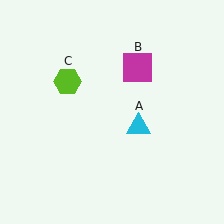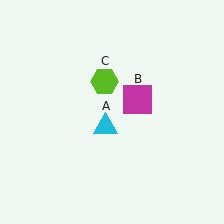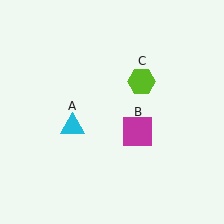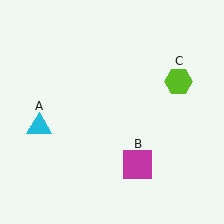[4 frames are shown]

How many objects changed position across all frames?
3 objects changed position: cyan triangle (object A), magenta square (object B), lime hexagon (object C).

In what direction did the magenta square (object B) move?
The magenta square (object B) moved down.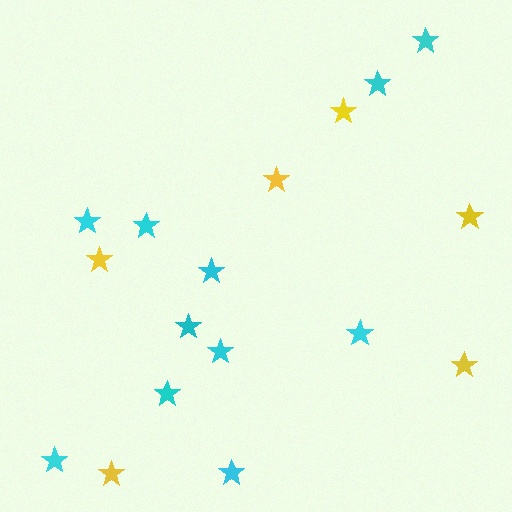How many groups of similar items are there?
There are 2 groups: one group of cyan stars (11) and one group of yellow stars (6).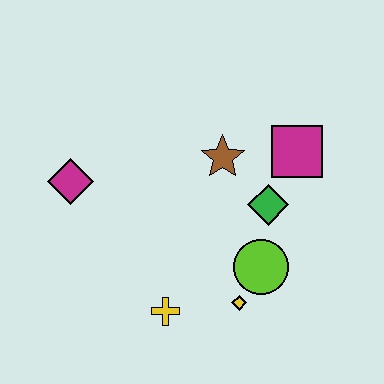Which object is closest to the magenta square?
The green diamond is closest to the magenta square.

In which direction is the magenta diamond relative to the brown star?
The magenta diamond is to the left of the brown star.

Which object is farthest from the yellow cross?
The magenta square is farthest from the yellow cross.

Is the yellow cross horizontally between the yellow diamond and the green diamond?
No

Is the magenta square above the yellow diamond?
Yes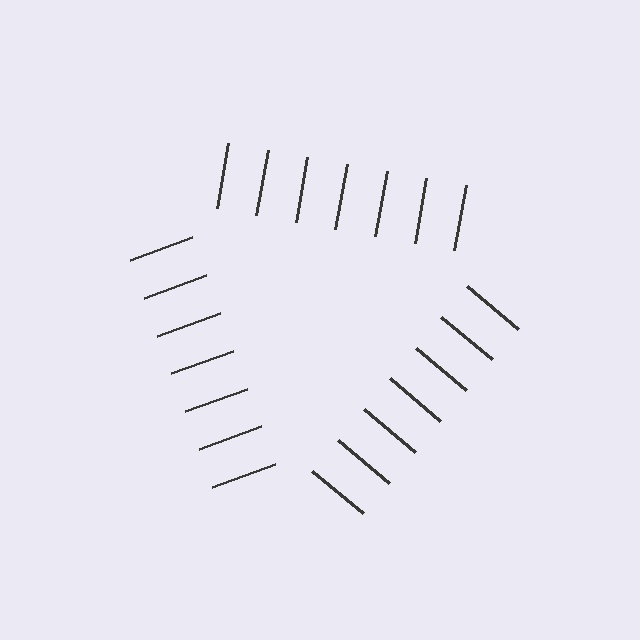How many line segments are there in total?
21 — 7 along each of the 3 edges.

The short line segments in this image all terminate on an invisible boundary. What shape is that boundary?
An illusory triangle — the line segments terminate on its edges but no continuous stroke is drawn.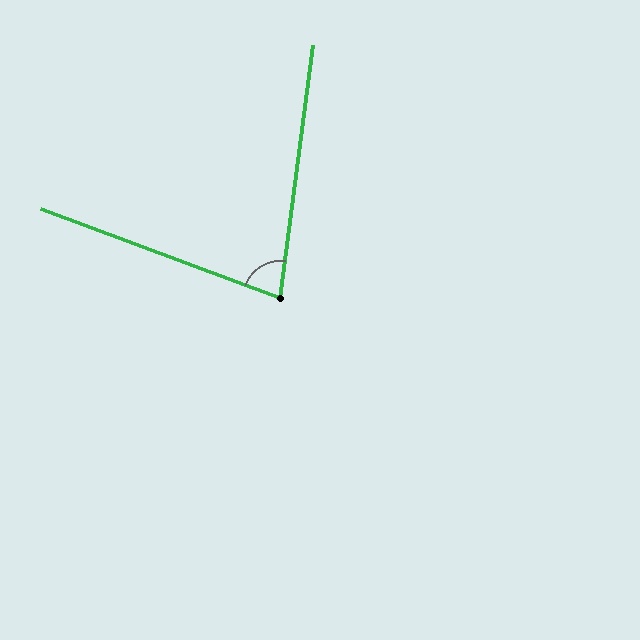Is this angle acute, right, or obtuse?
It is acute.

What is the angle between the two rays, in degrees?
Approximately 77 degrees.